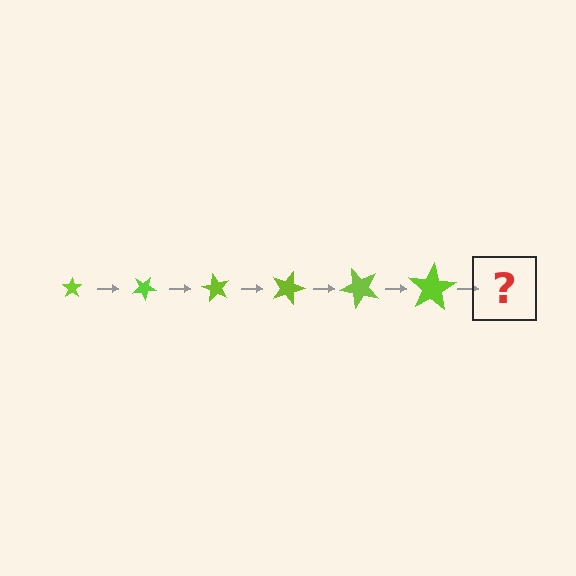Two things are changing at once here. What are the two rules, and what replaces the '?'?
The two rules are that the star grows larger each step and it rotates 30 degrees each step. The '?' should be a star, larger than the previous one and rotated 180 degrees from the start.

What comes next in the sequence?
The next element should be a star, larger than the previous one and rotated 180 degrees from the start.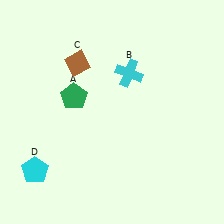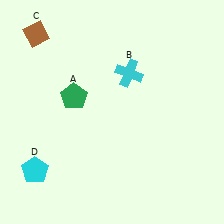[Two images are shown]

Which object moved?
The brown diamond (C) moved left.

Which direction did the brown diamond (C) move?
The brown diamond (C) moved left.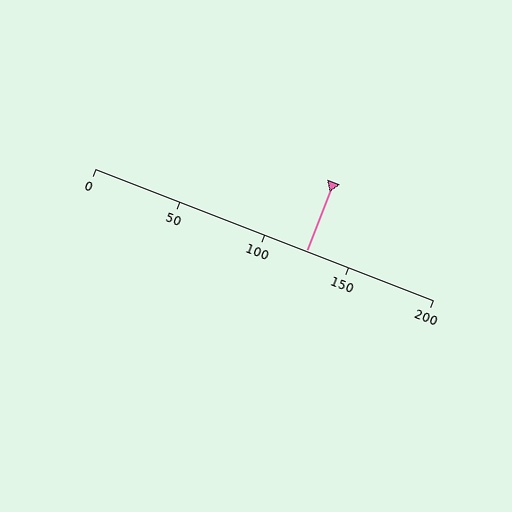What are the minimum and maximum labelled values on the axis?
The axis runs from 0 to 200.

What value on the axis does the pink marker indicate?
The marker indicates approximately 125.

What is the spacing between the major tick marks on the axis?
The major ticks are spaced 50 apart.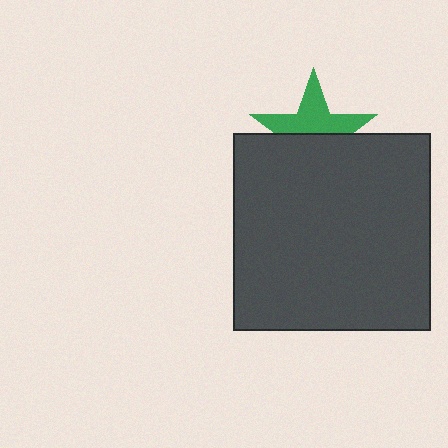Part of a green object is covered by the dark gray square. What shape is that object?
It is a star.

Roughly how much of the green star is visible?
About half of it is visible (roughly 52%).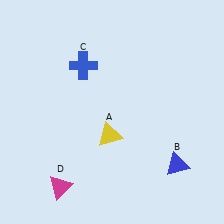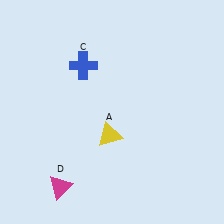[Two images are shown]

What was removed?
The blue triangle (B) was removed in Image 2.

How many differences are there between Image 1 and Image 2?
There is 1 difference between the two images.